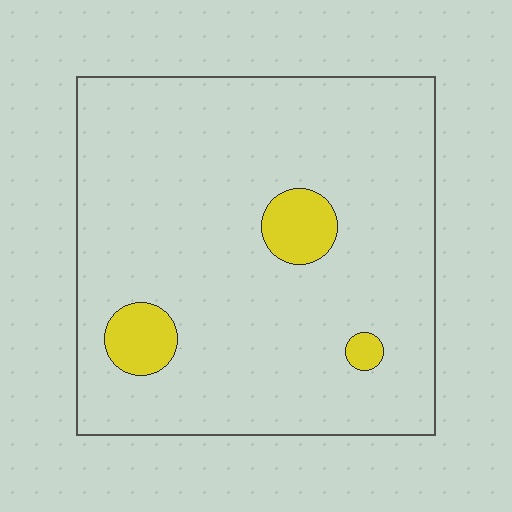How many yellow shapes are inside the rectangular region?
3.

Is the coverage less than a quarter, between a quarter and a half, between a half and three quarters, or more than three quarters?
Less than a quarter.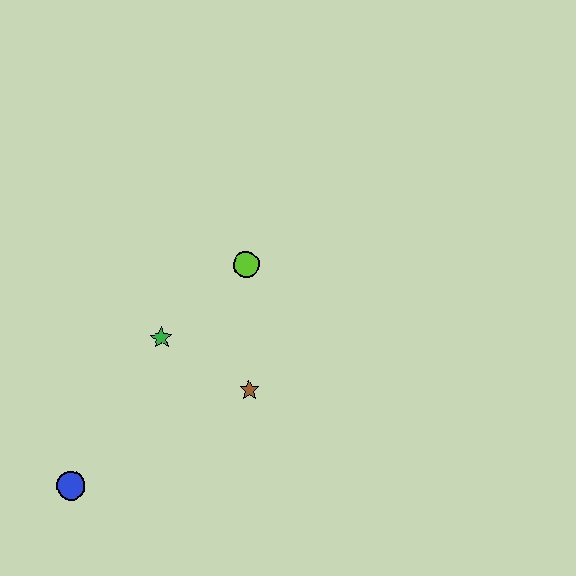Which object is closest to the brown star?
The green star is closest to the brown star.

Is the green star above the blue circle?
Yes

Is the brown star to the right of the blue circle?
Yes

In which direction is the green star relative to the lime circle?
The green star is to the left of the lime circle.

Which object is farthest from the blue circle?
The lime circle is farthest from the blue circle.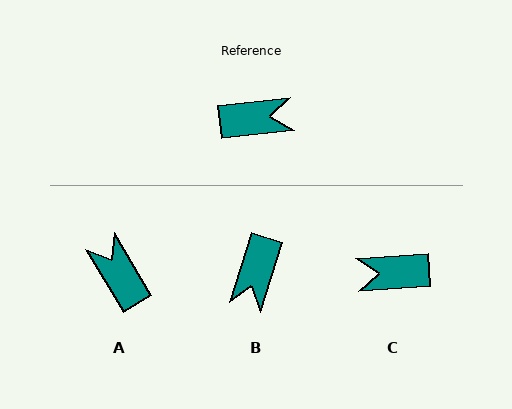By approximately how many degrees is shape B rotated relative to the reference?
Approximately 114 degrees clockwise.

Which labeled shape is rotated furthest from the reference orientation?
C, about 178 degrees away.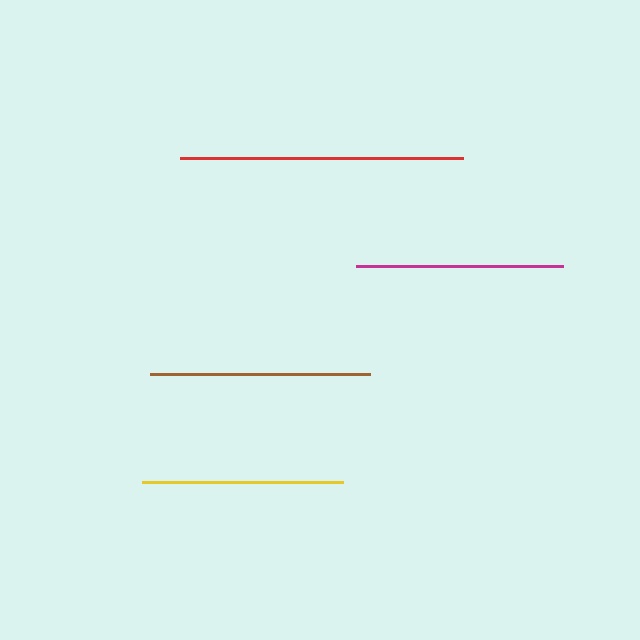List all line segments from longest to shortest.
From longest to shortest: red, brown, magenta, yellow.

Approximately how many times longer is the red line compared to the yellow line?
The red line is approximately 1.4 times the length of the yellow line.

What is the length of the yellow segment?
The yellow segment is approximately 202 pixels long.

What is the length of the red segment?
The red segment is approximately 283 pixels long.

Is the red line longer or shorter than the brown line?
The red line is longer than the brown line.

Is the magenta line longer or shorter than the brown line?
The brown line is longer than the magenta line.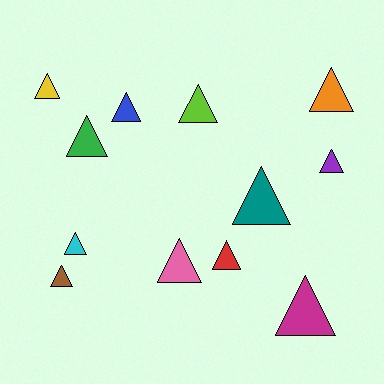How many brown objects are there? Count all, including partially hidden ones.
There is 1 brown object.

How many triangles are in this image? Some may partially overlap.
There are 12 triangles.